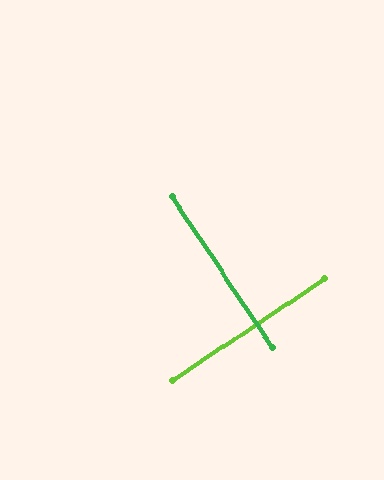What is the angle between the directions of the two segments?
Approximately 90 degrees.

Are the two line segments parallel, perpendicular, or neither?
Perpendicular — they meet at approximately 90°.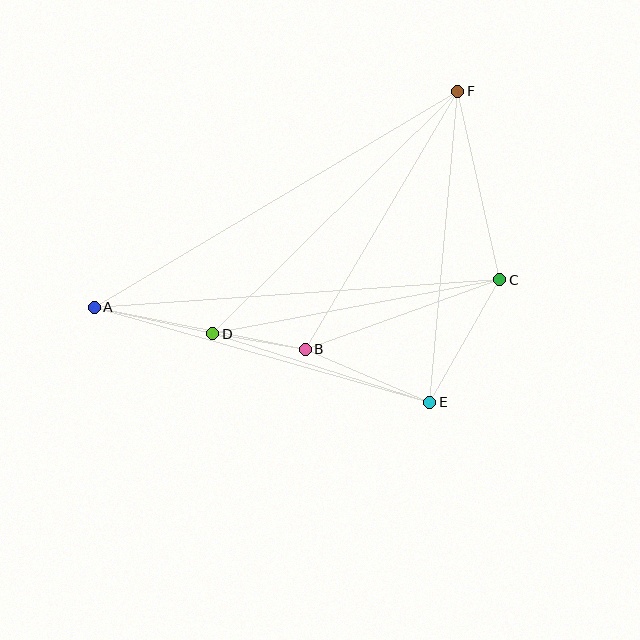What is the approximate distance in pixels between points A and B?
The distance between A and B is approximately 215 pixels.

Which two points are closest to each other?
Points B and D are closest to each other.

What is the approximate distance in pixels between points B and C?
The distance between B and C is approximately 207 pixels.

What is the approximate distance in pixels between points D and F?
The distance between D and F is approximately 345 pixels.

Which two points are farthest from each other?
Points A and F are farthest from each other.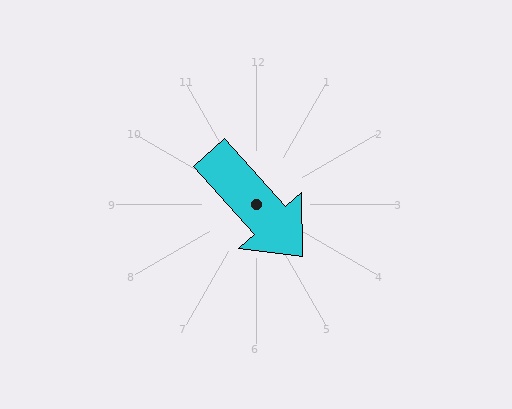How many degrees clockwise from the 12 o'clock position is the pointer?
Approximately 138 degrees.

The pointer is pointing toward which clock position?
Roughly 5 o'clock.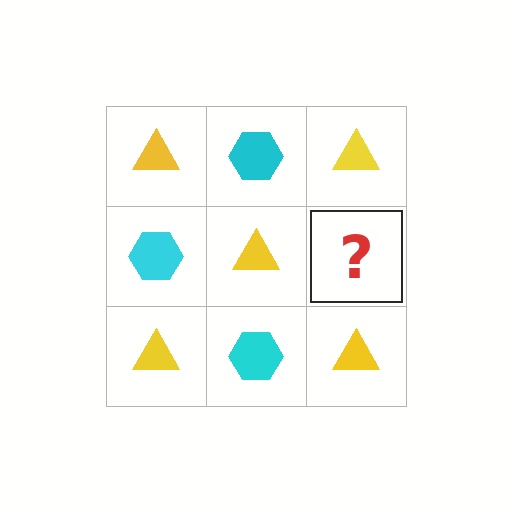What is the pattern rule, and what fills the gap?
The rule is that it alternates yellow triangle and cyan hexagon in a checkerboard pattern. The gap should be filled with a cyan hexagon.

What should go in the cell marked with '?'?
The missing cell should contain a cyan hexagon.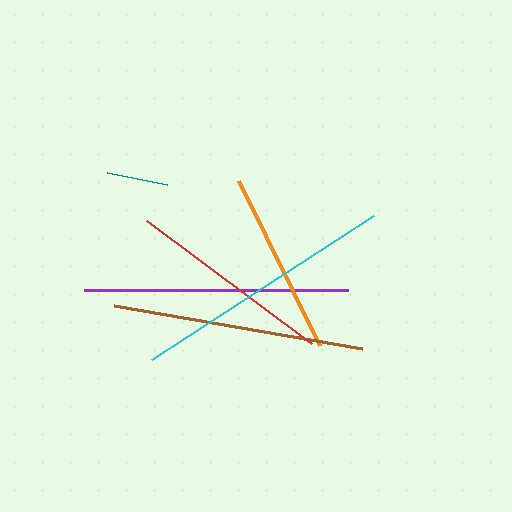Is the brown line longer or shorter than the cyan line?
The cyan line is longer than the brown line.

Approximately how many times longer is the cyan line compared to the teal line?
The cyan line is approximately 4.3 times the length of the teal line.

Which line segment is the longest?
The cyan line is the longest at approximately 264 pixels.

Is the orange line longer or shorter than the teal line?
The orange line is longer than the teal line.